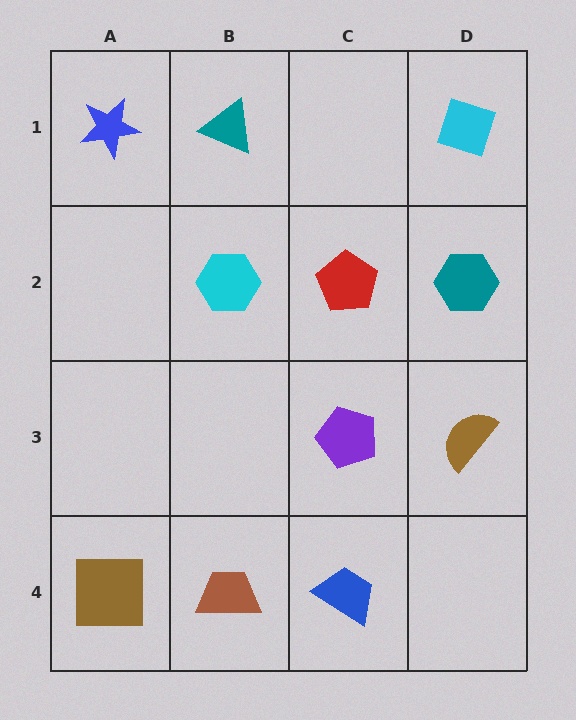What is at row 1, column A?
A blue star.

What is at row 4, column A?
A brown square.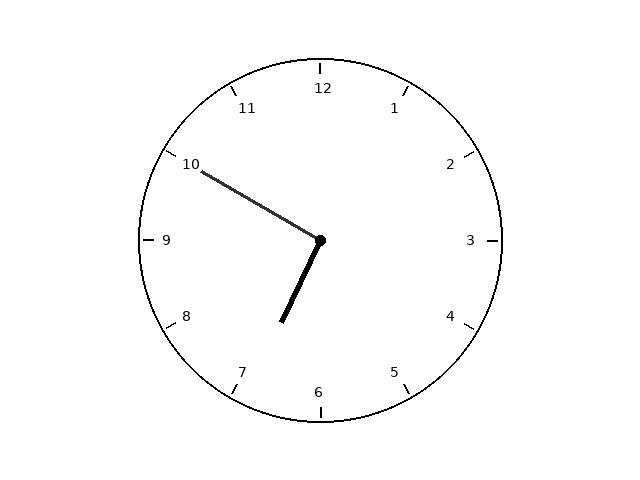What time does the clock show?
6:50.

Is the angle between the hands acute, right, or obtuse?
It is right.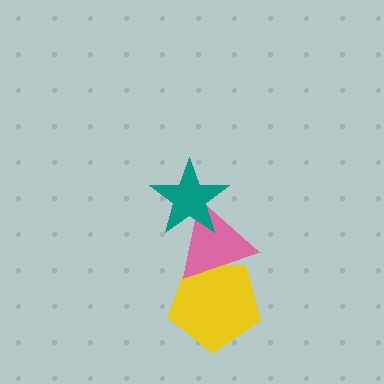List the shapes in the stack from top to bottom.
From top to bottom: the teal star, the pink triangle, the yellow pentagon.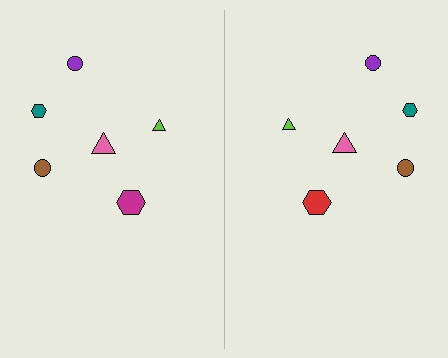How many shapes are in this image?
There are 12 shapes in this image.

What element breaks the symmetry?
The red hexagon on the right side breaks the symmetry — its mirror counterpart is magenta.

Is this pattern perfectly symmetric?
No, the pattern is not perfectly symmetric. The red hexagon on the right side breaks the symmetry — its mirror counterpart is magenta.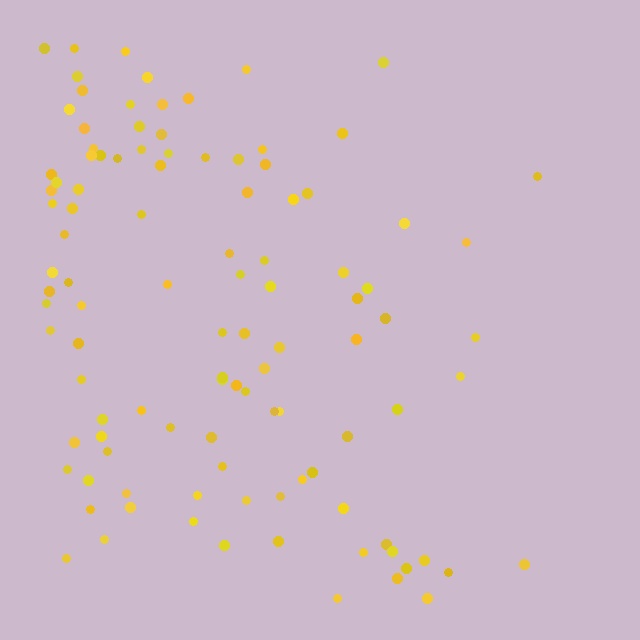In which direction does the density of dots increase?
From right to left, with the left side densest.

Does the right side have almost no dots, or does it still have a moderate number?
Still a moderate number, just noticeably fewer than the left.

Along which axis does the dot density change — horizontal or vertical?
Horizontal.